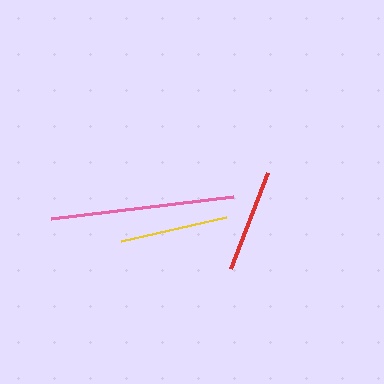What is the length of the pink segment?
The pink segment is approximately 183 pixels long.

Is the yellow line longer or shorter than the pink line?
The pink line is longer than the yellow line.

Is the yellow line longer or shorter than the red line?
The yellow line is longer than the red line.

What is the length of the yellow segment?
The yellow segment is approximately 109 pixels long.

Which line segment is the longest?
The pink line is the longest at approximately 183 pixels.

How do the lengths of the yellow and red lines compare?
The yellow and red lines are approximately the same length.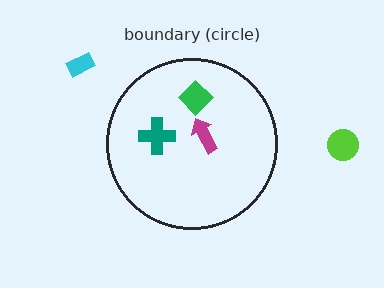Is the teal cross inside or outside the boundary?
Inside.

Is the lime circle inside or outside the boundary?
Outside.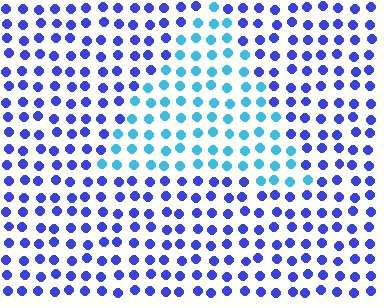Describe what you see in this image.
The image is filled with small blue elements in a uniform arrangement. A triangle-shaped region is visible where the elements are tinted to a slightly different hue, forming a subtle color boundary.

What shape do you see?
I see a triangle.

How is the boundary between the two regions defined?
The boundary is defined purely by a slight shift in hue (about 45 degrees). Spacing, size, and orientation are identical on both sides.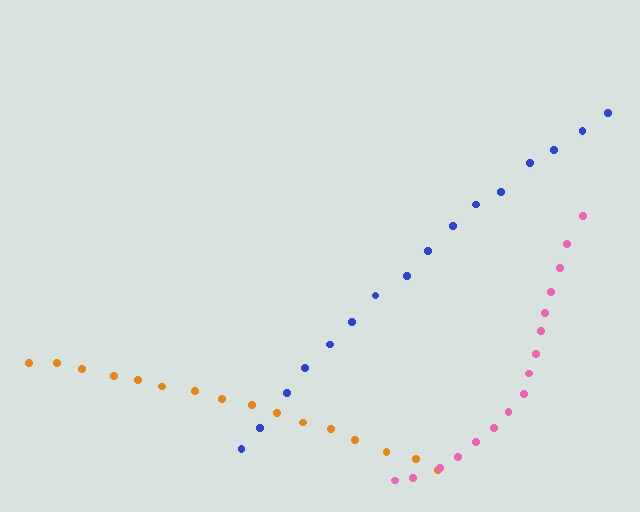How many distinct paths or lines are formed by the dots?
There are 3 distinct paths.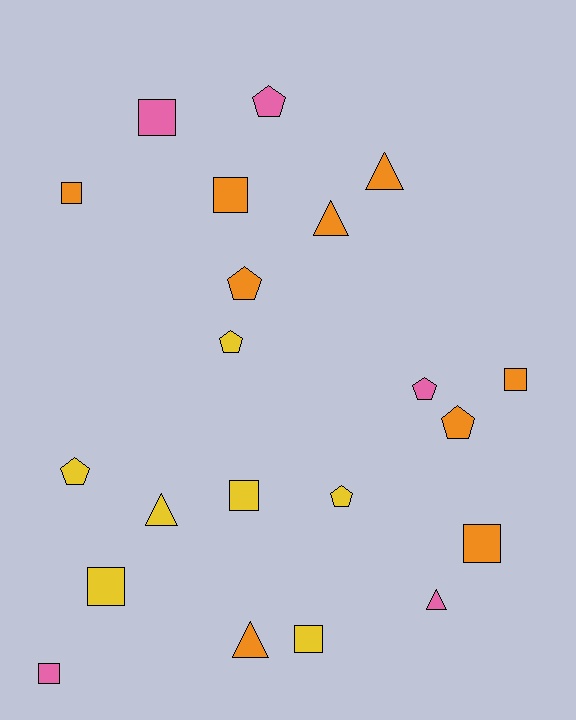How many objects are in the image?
There are 21 objects.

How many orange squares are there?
There are 4 orange squares.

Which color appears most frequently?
Orange, with 9 objects.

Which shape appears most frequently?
Square, with 9 objects.